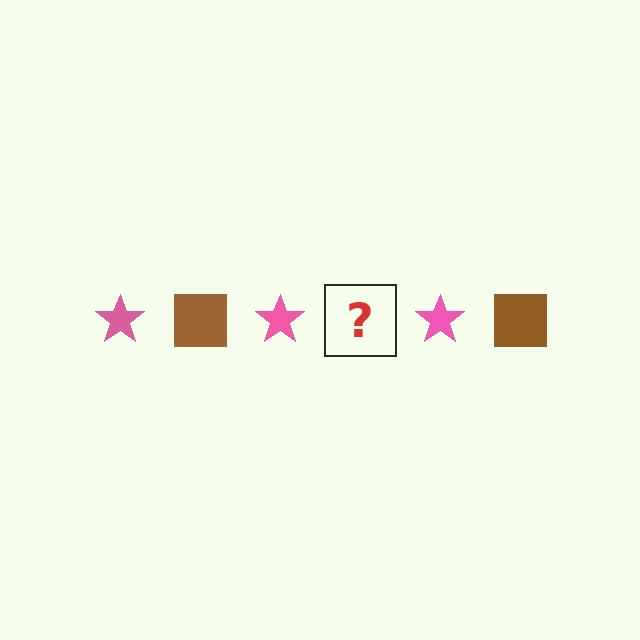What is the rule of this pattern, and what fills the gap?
The rule is that the pattern alternates between pink star and brown square. The gap should be filled with a brown square.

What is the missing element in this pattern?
The missing element is a brown square.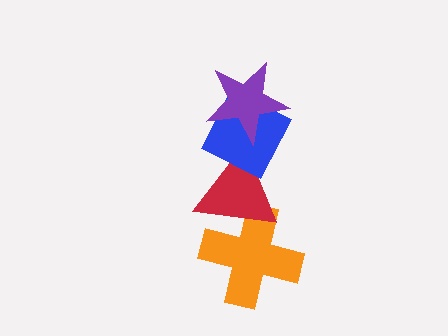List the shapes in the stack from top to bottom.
From top to bottom: the purple star, the blue diamond, the red triangle, the orange cross.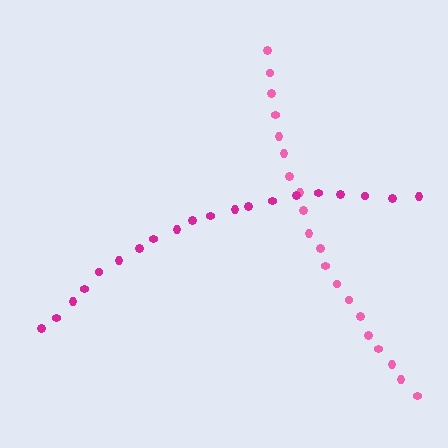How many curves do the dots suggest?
There are 2 distinct paths.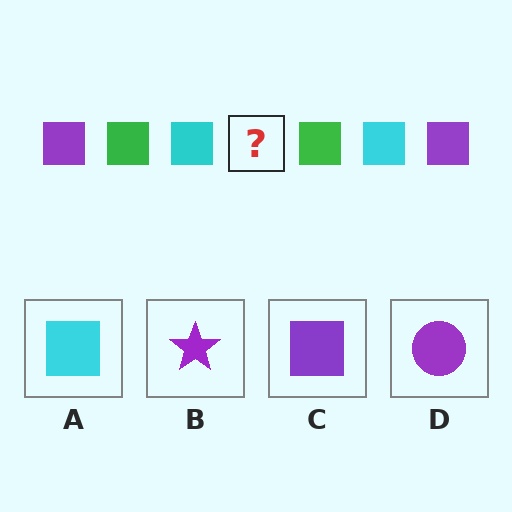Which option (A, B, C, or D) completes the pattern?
C.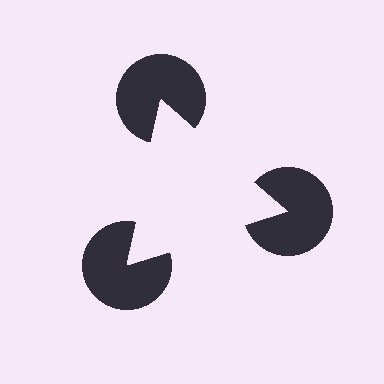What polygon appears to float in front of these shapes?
An illusory triangle — its edges are inferred from the aligned wedge cuts in the pac-man discs, not physically drawn.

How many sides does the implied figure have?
3 sides.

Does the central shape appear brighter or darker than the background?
It typically appears slightly brighter than the background, even though no actual brightness change is drawn.